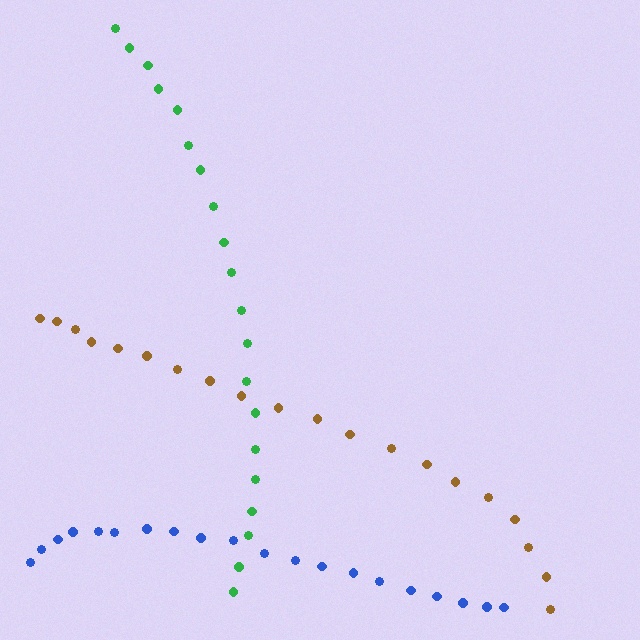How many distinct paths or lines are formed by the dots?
There are 3 distinct paths.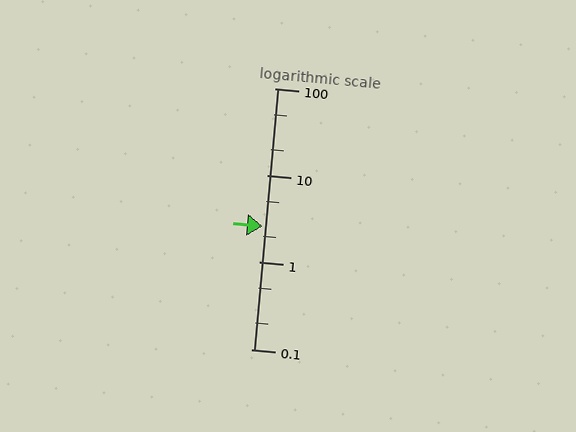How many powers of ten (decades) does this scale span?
The scale spans 3 decades, from 0.1 to 100.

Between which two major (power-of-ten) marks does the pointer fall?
The pointer is between 1 and 10.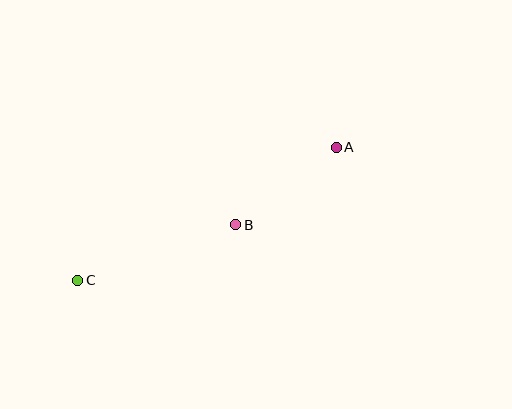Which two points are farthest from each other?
Points A and C are farthest from each other.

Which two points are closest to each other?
Points A and B are closest to each other.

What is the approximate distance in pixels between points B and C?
The distance between B and C is approximately 168 pixels.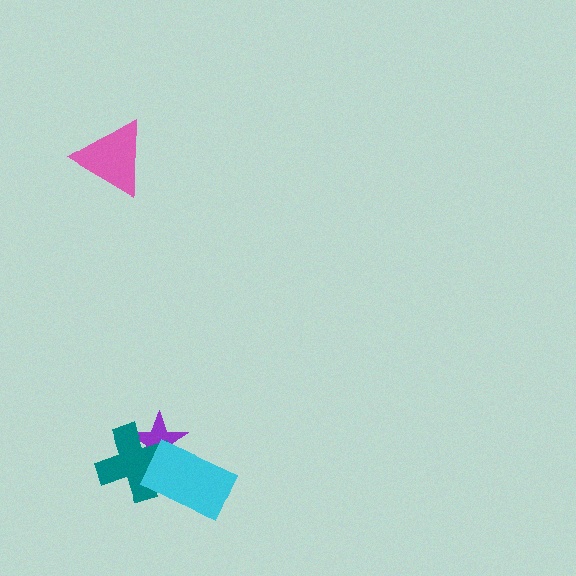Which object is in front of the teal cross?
The cyan rectangle is in front of the teal cross.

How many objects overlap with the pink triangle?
0 objects overlap with the pink triangle.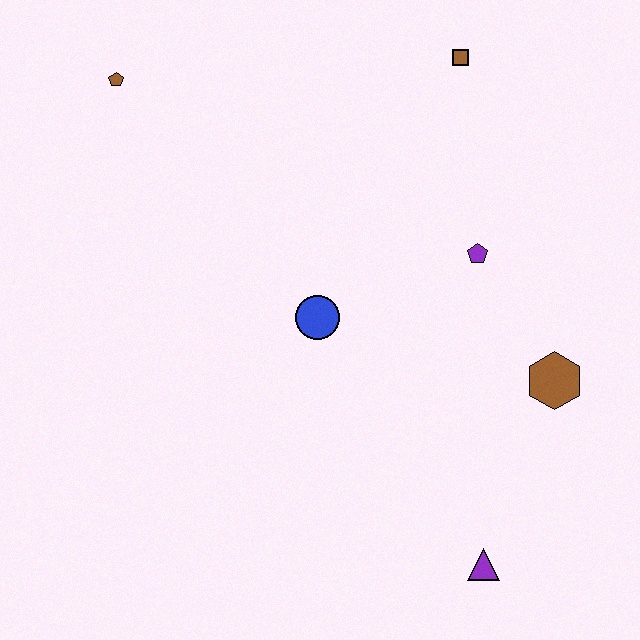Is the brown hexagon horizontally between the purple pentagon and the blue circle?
No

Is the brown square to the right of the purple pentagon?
No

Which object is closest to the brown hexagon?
The purple pentagon is closest to the brown hexagon.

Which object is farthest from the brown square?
The purple triangle is farthest from the brown square.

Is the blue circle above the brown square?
No